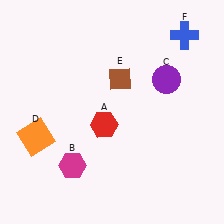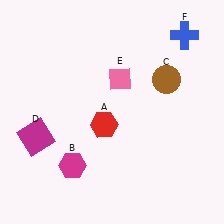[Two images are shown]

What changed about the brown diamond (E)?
In Image 1, E is brown. In Image 2, it changed to pink.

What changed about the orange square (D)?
In Image 1, D is orange. In Image 2, it changed to magenta.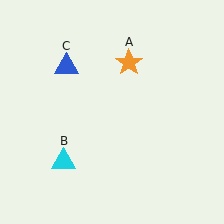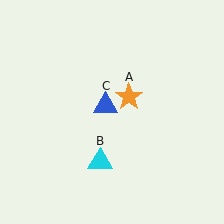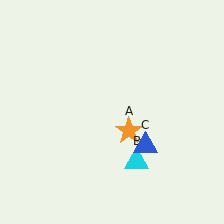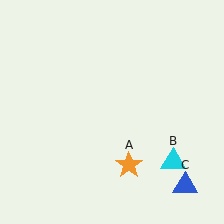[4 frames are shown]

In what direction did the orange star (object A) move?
The orange star (object A) moved down.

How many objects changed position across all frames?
3 objects changed position: orange star (object A), cyan triangle (object B), blue triangle (object C).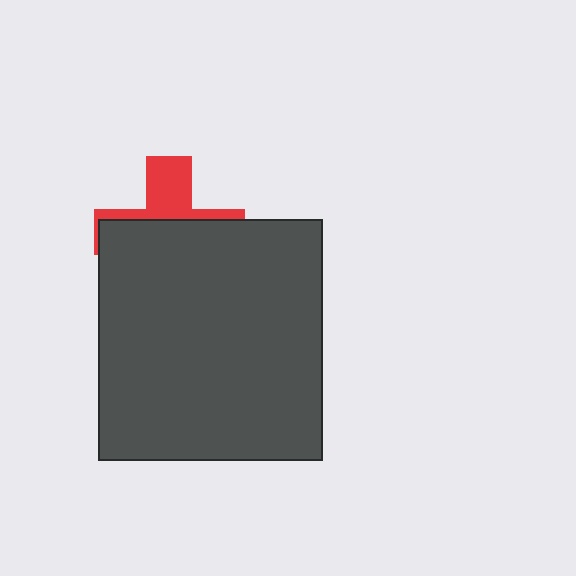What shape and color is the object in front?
The object in front is a dark gray rectangle.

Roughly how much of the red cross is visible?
A small part of it is visible (roughly 35%).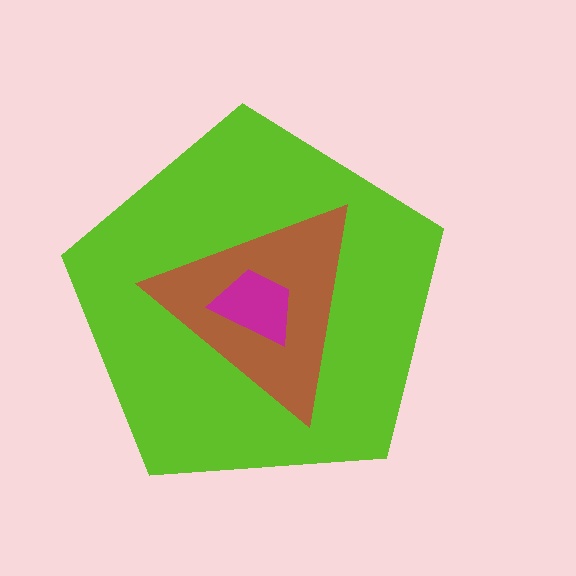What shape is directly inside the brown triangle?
The magenta trapezoid.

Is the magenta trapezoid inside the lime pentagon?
Yes.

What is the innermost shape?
The magenta trapezoid.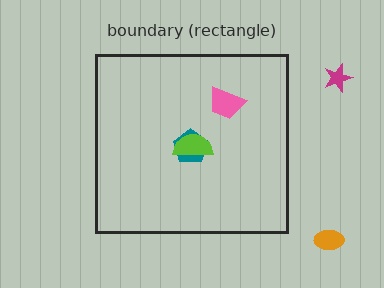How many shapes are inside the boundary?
3 inside, 2 outside.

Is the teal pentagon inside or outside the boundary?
Inside.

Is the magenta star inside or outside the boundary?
Outside.